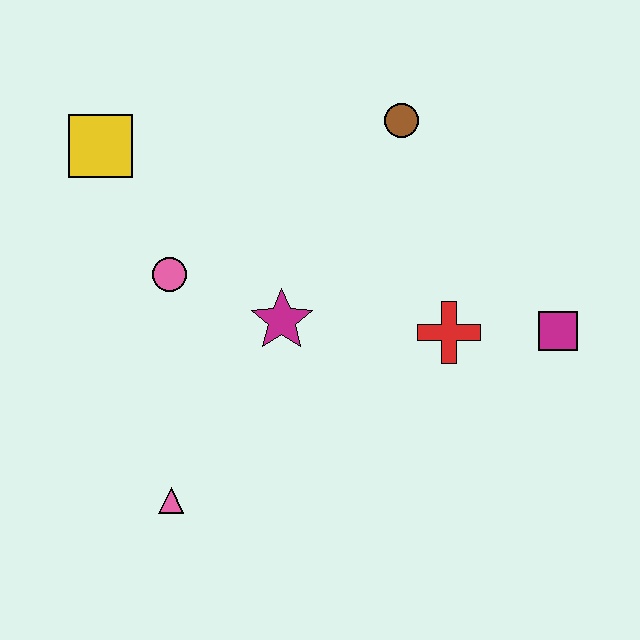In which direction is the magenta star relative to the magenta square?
The magenta star is to the left of the magenta square.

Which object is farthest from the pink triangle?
The brown circle is farthest from the pink triangle.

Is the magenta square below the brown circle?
Yes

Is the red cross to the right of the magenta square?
No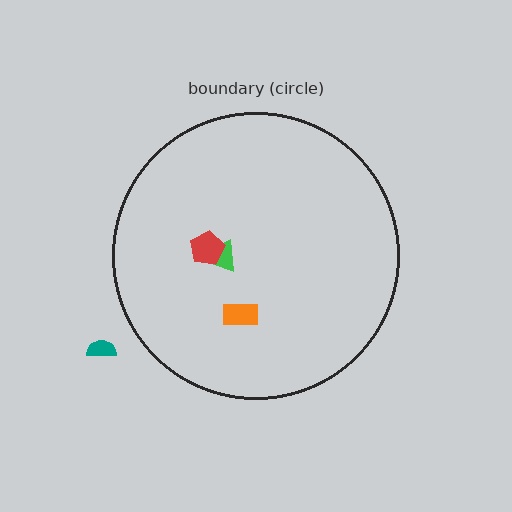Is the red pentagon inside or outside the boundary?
Inside.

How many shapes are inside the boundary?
3 inside, 1 outside.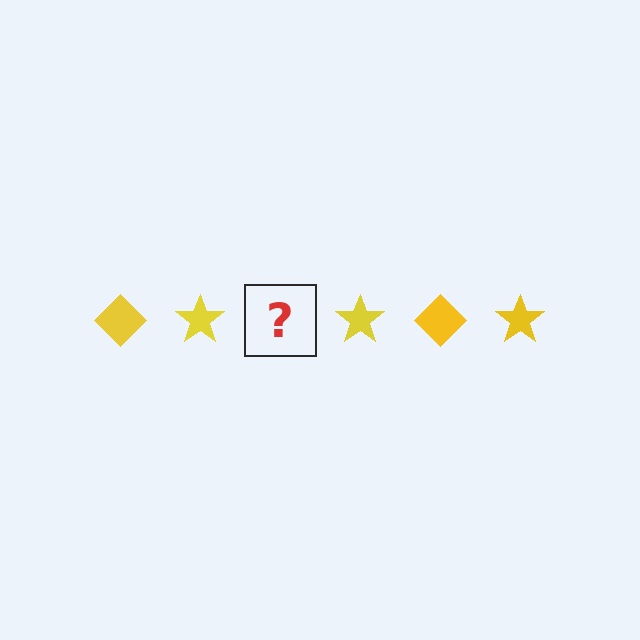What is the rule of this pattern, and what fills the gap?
The rule is that the pattern cycles through diamond, star shapes in yellow. The gap should be filled with a yellow diamond.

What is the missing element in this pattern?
The missing element is a yellow diamond.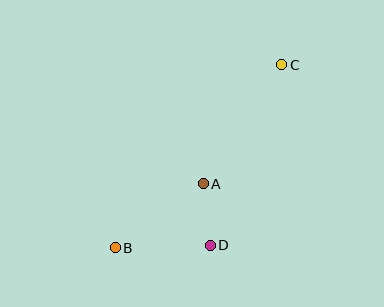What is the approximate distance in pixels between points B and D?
The distance between B and D is approximately 95 pixels.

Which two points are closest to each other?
Points A and D are closest to each other.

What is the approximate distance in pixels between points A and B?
The distance between A and B is approximately 109 pixels.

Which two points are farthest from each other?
Points B and C are farthest from each other.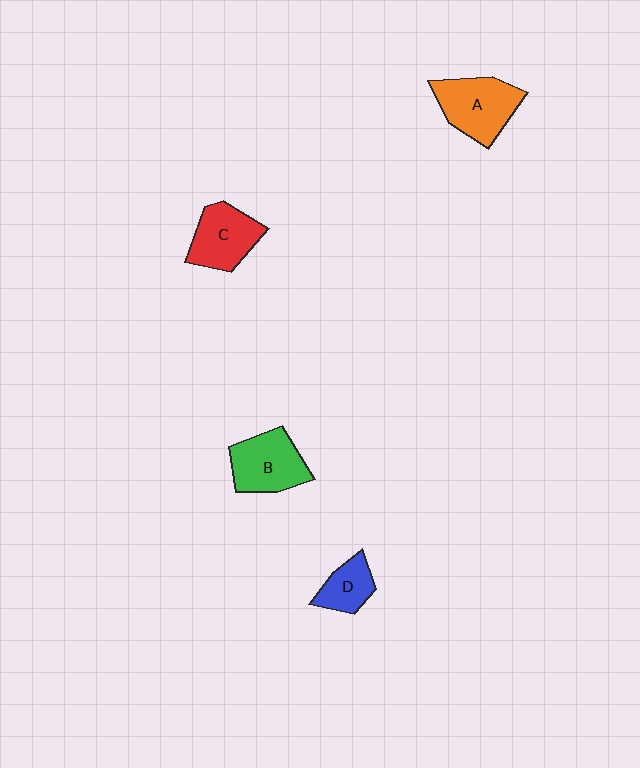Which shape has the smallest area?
Shape D (blue).